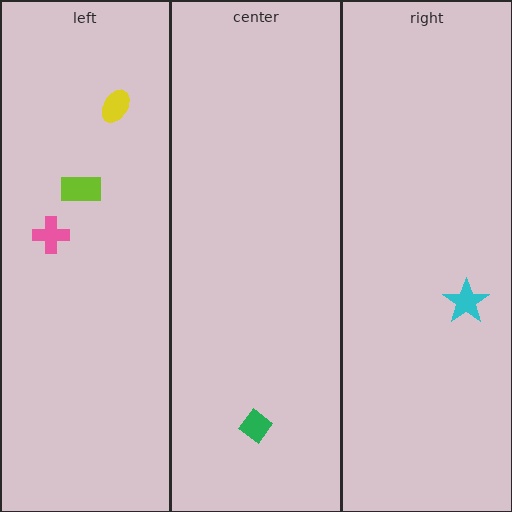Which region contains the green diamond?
The center region.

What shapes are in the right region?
The cyan star.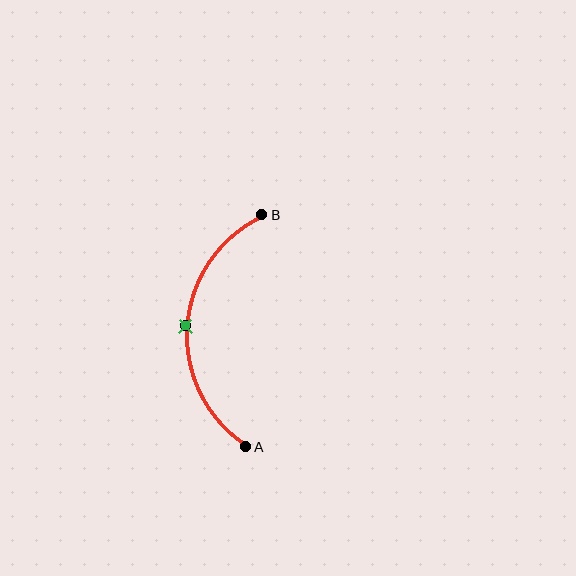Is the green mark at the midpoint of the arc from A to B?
Yes. The green mark lies on the arc at equal arc-length from both A and B — it is the arc midpoint.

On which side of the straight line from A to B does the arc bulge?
The arc bulges to the left of the straight line connecting A and B.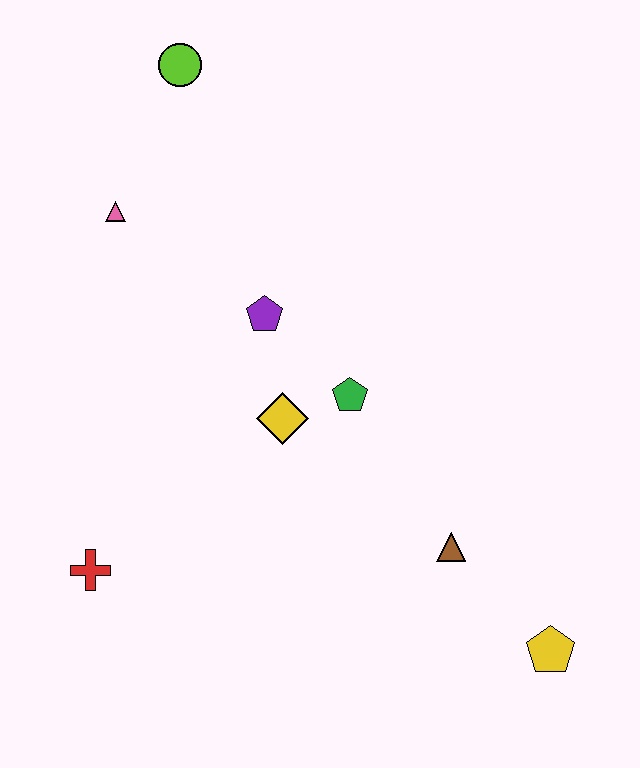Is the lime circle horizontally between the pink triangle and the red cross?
No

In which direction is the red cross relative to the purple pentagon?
The red cross is below the purple pentagon.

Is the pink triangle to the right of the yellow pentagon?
No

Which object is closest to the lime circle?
The pink triangle is closest to the lime circle.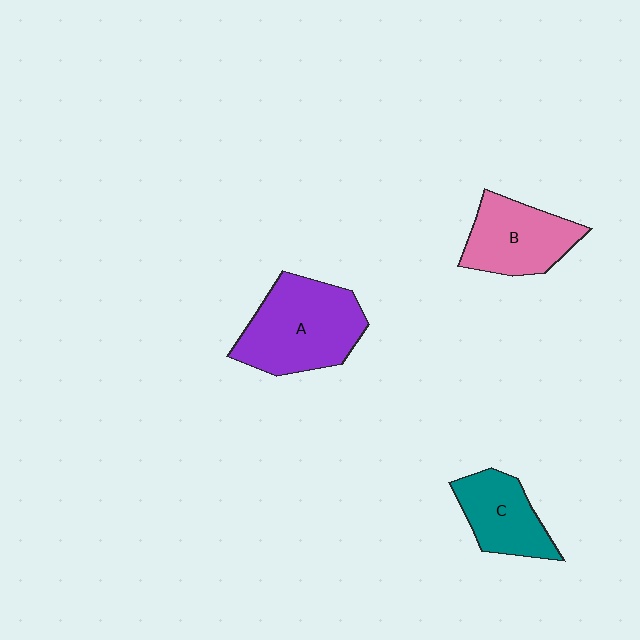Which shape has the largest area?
Shape A (purple).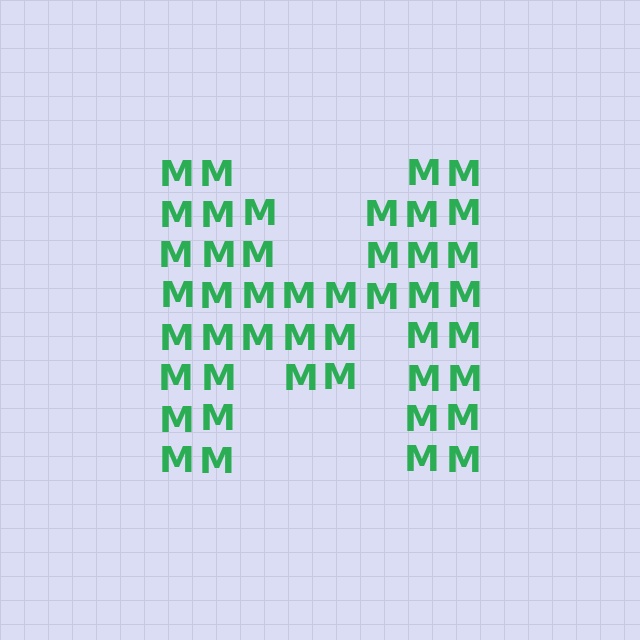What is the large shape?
The large shape is the letter M.